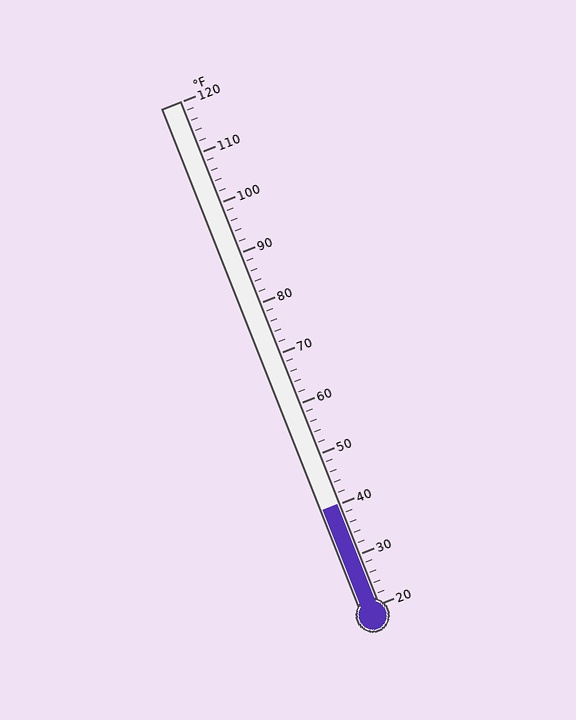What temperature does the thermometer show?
The thermometer shows approximately 40°F.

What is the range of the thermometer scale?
The thermometer scale ranges from 20°F to 120°F.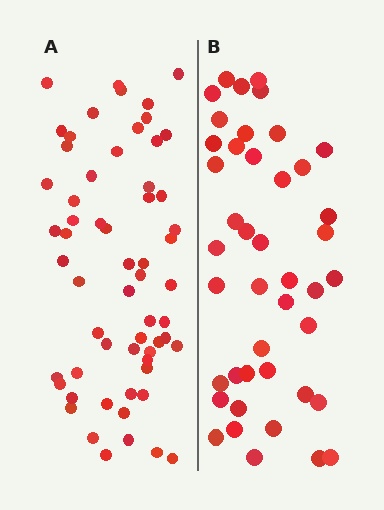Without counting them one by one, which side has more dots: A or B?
Region A (the left region) has more dots.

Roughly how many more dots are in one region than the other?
Region A has approximately 15 more dots than region B.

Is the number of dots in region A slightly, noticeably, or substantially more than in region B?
Region A has noticeably more, but not dramatically so. The ratio is roughly 1.4 to 1.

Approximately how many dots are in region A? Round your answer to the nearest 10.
About 60 dots.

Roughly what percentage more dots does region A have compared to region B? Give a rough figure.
About 40% more.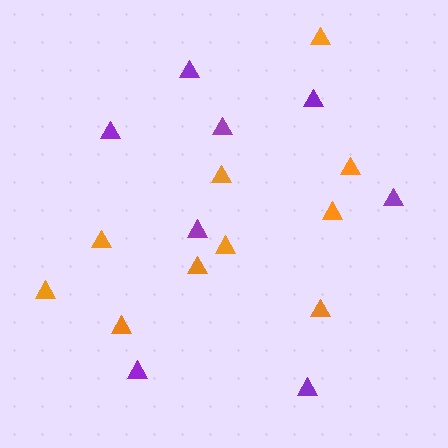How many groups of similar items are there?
There are 2 groups: one group of purple triangles (8) and one group of orange triangles (10).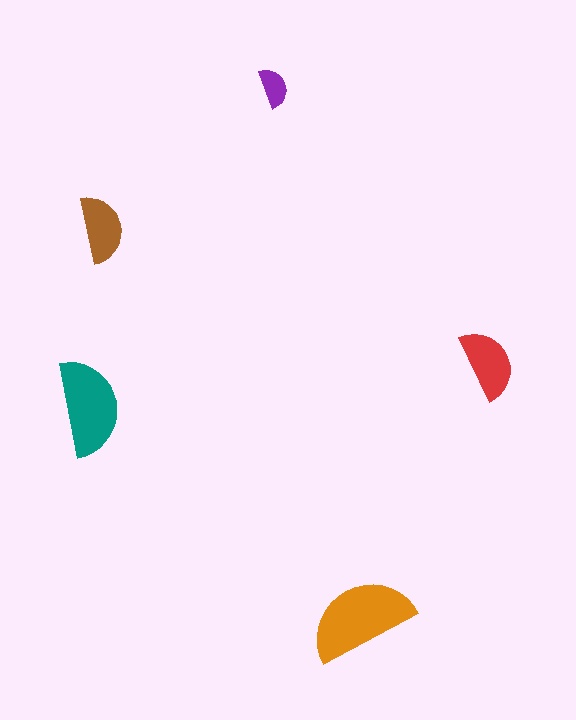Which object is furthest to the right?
The red semicircle is rightmost.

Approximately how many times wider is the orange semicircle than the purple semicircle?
About 2.5 times wider.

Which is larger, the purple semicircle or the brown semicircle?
The brown one.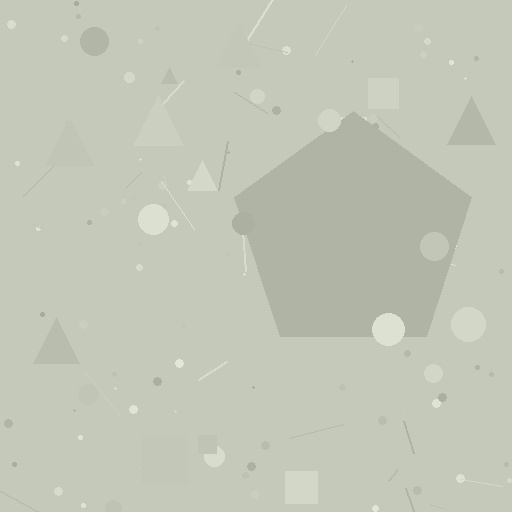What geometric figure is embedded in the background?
A pentagon is embedded in the background.